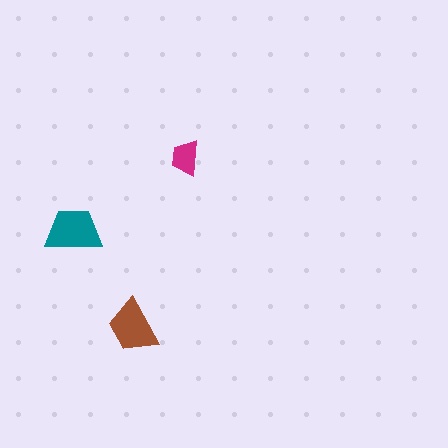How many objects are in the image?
There are 3 objects in the image.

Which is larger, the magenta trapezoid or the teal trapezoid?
The teal one.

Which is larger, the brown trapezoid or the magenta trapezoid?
The brown one.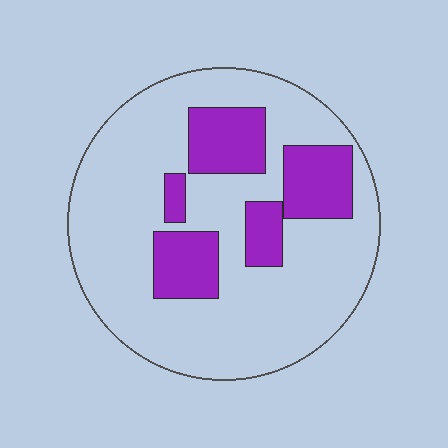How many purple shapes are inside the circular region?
5.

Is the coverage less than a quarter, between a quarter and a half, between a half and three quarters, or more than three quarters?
Less than a quarter.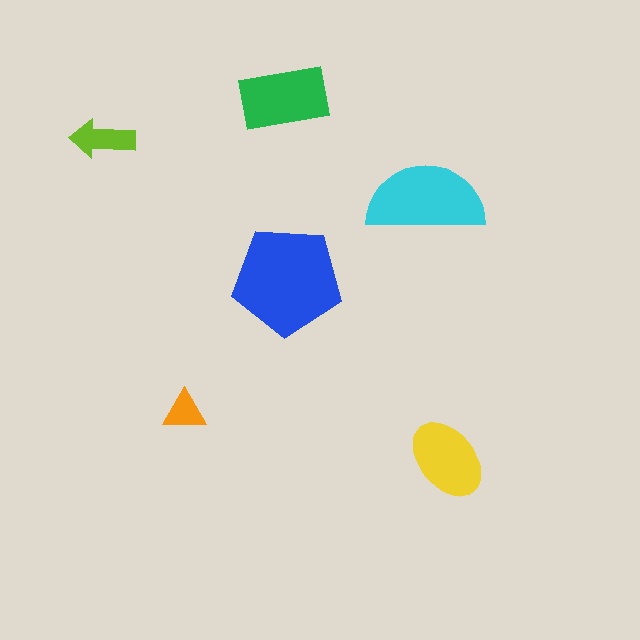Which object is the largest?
The blue pentagon.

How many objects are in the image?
There are 6 objects in the image.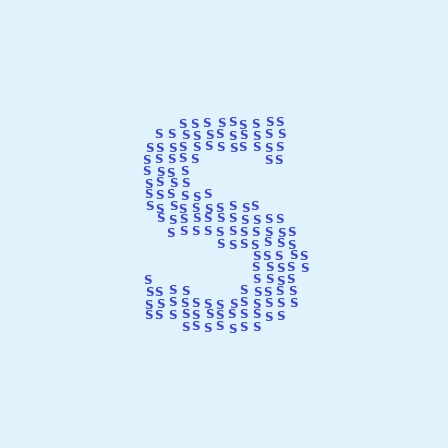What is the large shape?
The large shape is the letter S.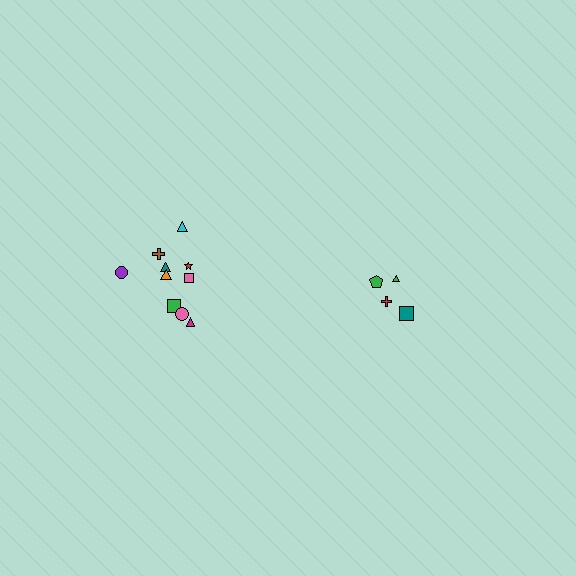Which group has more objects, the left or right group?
The left group.